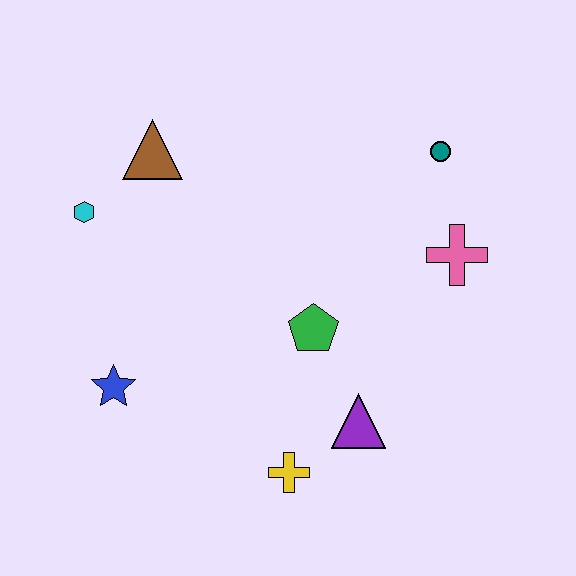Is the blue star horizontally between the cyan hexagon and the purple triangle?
Yes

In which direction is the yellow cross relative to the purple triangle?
The yellow cross is to the left of the purple triangle.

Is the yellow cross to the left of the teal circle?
Yes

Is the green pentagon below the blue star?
No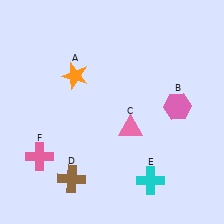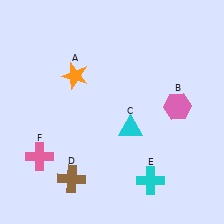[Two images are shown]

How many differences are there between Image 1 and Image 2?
There is 1 difference between the two images.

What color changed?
The triangle (C) changed from pink in Image 1 to cyan in Image 2.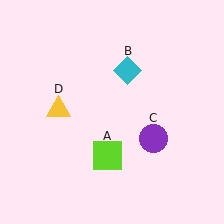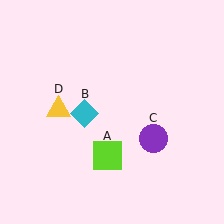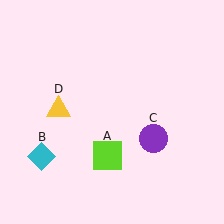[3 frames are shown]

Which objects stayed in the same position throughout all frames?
Lime square (object A) and purple circle (object C) and yellow triangle (object D) remained stationary.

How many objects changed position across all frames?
1 object changed position: cyan diamond (object B).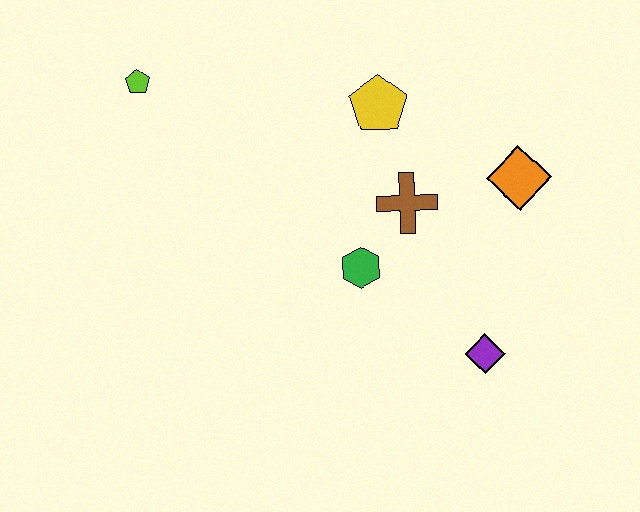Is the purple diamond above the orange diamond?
No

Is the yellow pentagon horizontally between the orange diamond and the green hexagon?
Yes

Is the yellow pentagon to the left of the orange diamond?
Yes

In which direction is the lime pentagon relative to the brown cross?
The lime pentagon is to the left of the brown cross.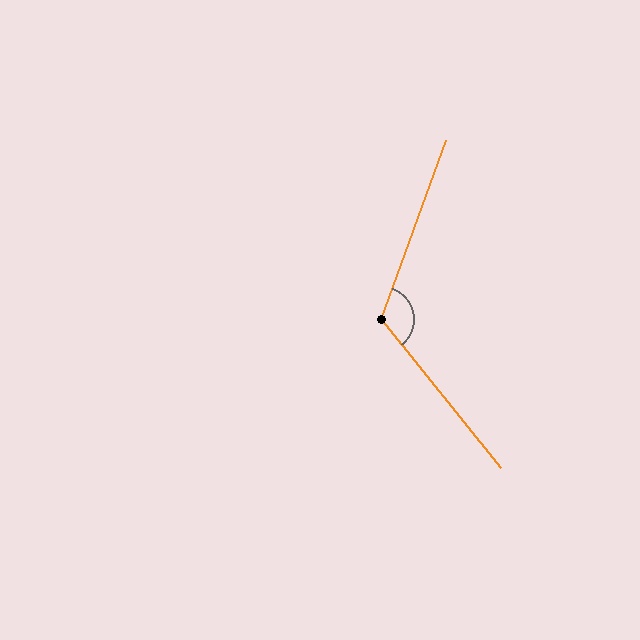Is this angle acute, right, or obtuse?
It is obtuse.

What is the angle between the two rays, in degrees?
Approximately 121 degrees.